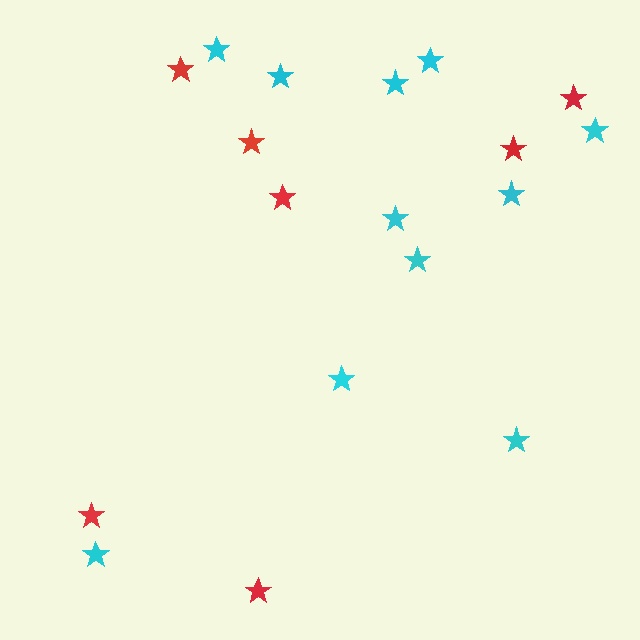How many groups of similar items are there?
There are 2 groups: one group of red stars (7) and one group of cyan stars (11).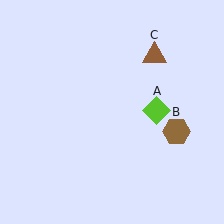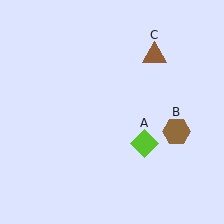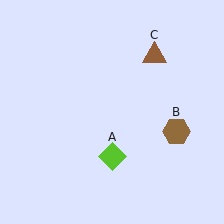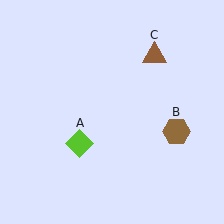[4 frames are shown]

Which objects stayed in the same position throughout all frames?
Brown hexagon (object B) and brown triangle (object C) remained stationary.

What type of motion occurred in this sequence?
The lime diamond (object A) rotated clockwise around the center of the scene.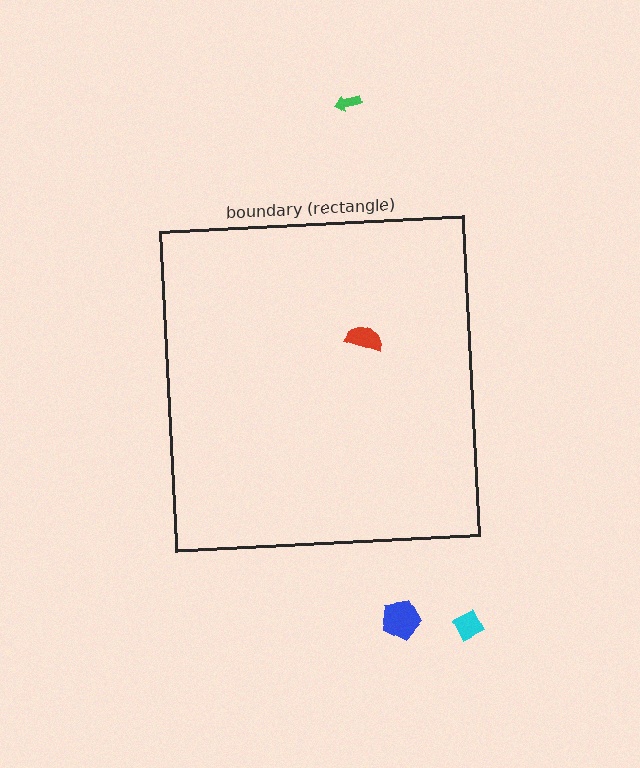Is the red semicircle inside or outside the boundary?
Inside.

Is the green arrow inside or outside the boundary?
Outside.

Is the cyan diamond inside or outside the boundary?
Outside.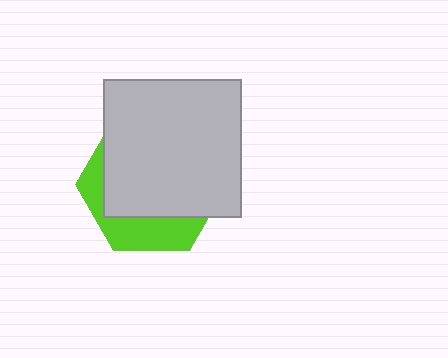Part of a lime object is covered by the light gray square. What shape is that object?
It is a hexagon.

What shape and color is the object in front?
The object in front is a light gray square.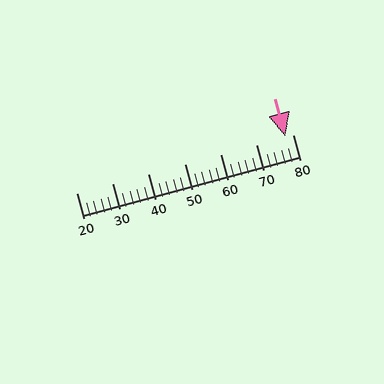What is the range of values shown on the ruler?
The ruler shows values from 20 to 80.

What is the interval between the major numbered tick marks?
The major tick marks are spaced 10 units apart.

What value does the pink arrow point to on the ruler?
The pink arrow points to approximately 78.